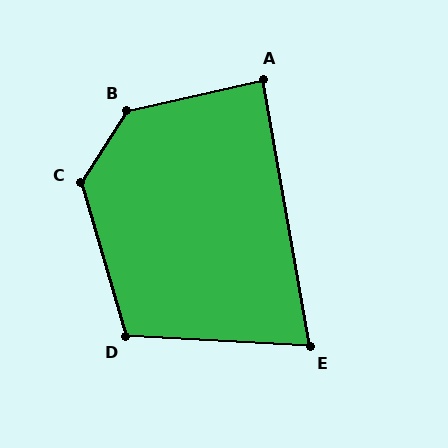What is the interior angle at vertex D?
Approximately 109 degrees (obtuse).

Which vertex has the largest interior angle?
B, at approximately 135 degrees.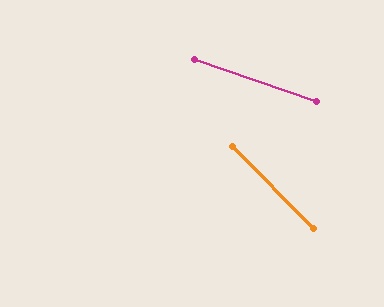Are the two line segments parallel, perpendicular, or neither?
Neither parallel nor perpendicular — they differ by about 26°.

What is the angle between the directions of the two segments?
Approximately 26 degrees.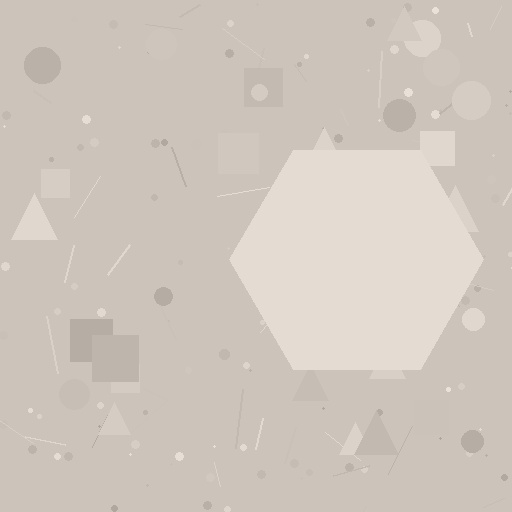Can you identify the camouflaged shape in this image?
The camouflaged shape is a hexagon.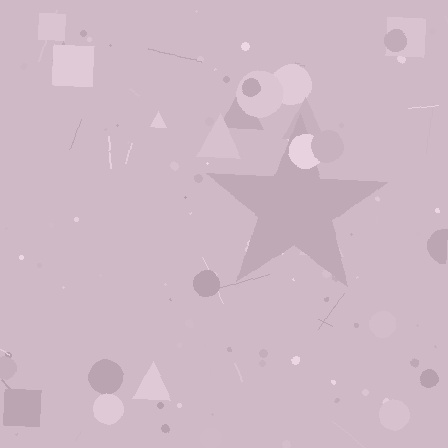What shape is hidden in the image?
A star is hidden in the image.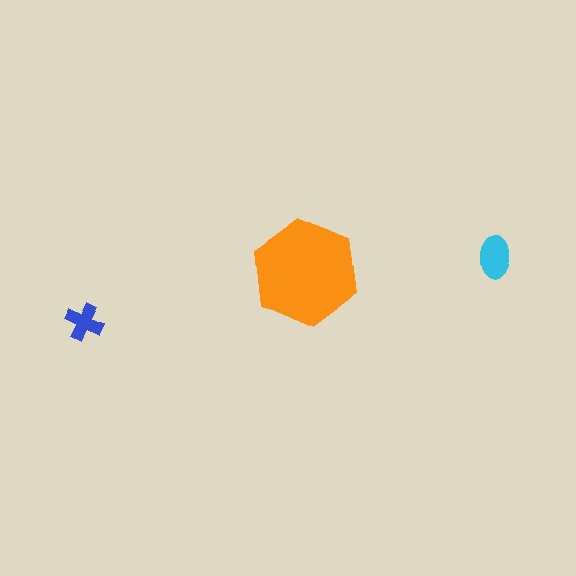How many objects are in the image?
There are 3 objects in the image.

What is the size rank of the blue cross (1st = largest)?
3rd.